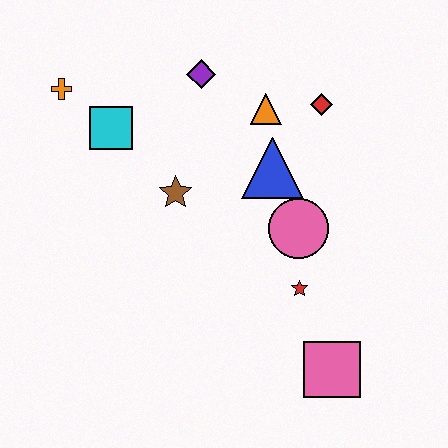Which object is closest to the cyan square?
The orange cross is closest to the cyan square.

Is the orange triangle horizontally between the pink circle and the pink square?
No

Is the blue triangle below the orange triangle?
Yes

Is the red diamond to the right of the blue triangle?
Yes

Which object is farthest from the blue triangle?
The orange cross is farthest from the blue triangle.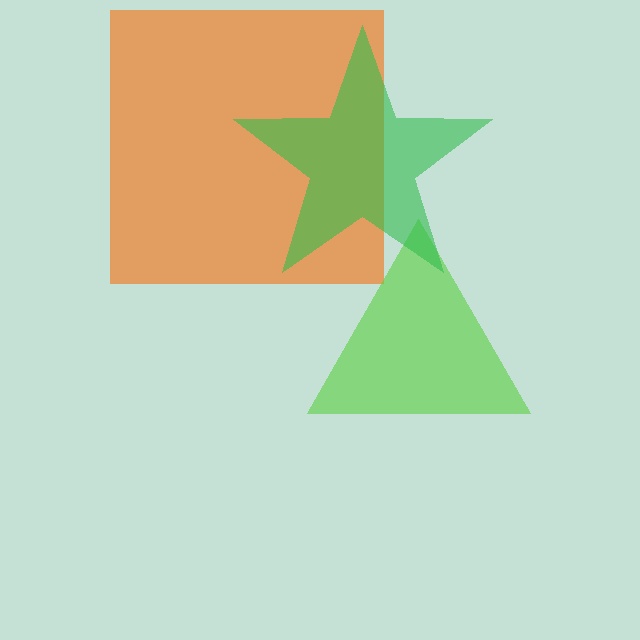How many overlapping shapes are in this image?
There are 3 overlapping shapes in the image.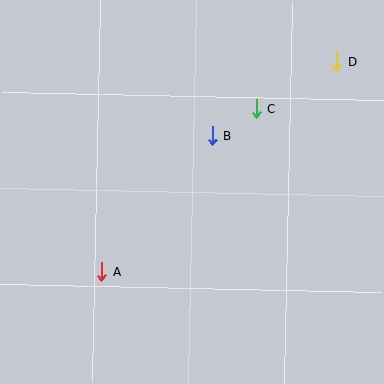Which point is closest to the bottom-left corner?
Point A is closest to the bottom-left corner.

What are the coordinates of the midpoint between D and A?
The midpoint between D and A is at (219, 167).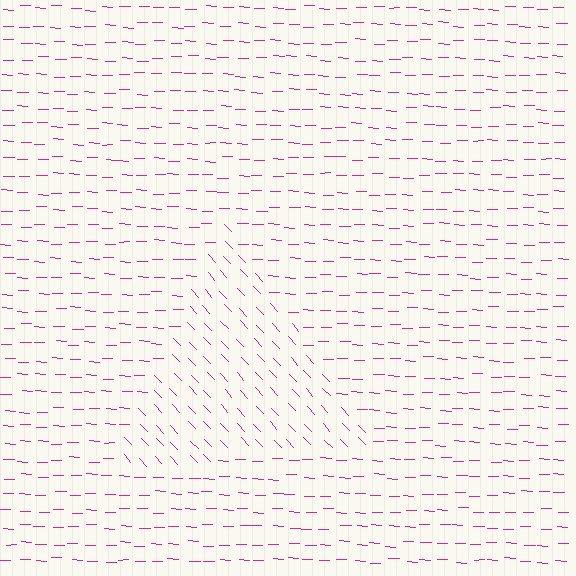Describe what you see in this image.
The image is filled with small magenta line segments. A triangle region in the image has lines oriented differently from the surrounding lines, creating a visible texture boundary.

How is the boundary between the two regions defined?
The boundary is defined purely by a change in line orientation (approximately 45 degrees difference). All lines are the same color and thickness.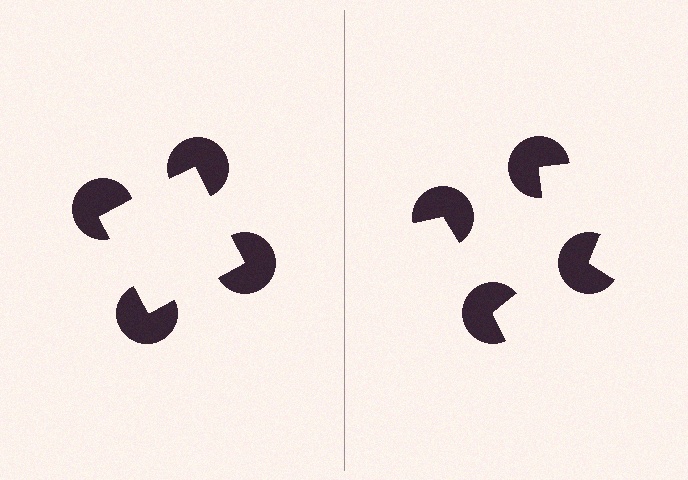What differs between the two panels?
The pac-man discs are positioned identically on both sides; only the wedge orientations differ. On the left they align to a square; on the right they are misaligned.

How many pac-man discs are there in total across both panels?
8 — 4 on each side.